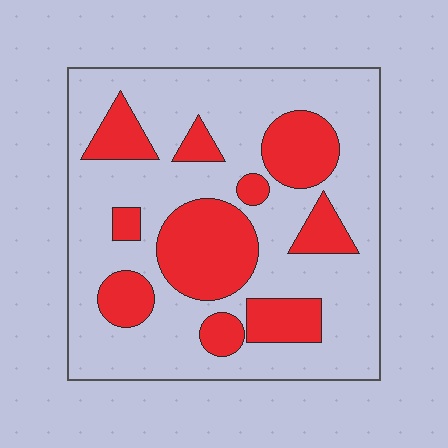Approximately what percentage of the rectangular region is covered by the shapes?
Approximately 30%.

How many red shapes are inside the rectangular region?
10.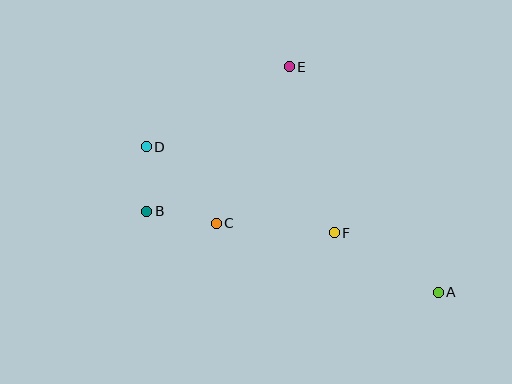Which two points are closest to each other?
Points B and D are closest to each other.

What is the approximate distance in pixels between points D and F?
The distance between D and F is approximately 207 pixels.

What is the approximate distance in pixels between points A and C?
The distance between A and C is approximately 233 pixels.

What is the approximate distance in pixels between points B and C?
The distance between B and C is approximately 70 pixels.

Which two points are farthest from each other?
Points A and D are farthest from each other.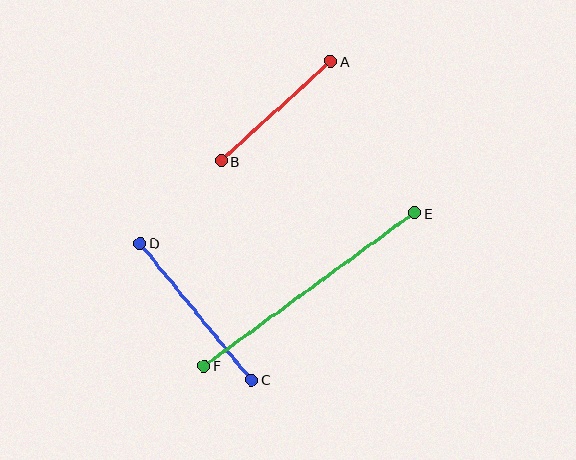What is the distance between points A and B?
The distance is approximately 148 pixels.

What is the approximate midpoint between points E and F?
The midpoint is at approximately (309, 289) pixels.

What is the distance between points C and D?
The distance is approximately 176 pixels.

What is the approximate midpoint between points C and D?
The midpoint is at approximately (196, 311) pixels.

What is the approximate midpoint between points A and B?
The midpoint is at approximately (276, 111) pixels.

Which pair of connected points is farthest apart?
Points E and F are farthest apart.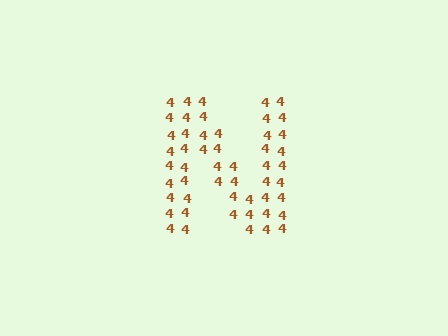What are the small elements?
The small elements are digit 4's.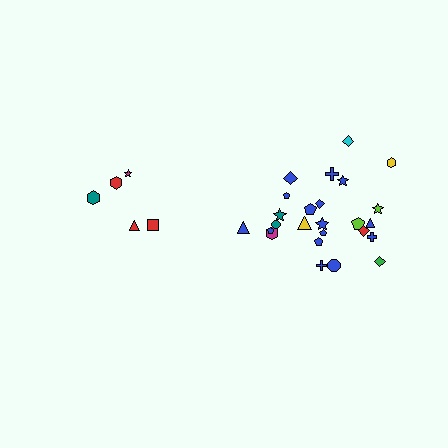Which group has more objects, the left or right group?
The right group.